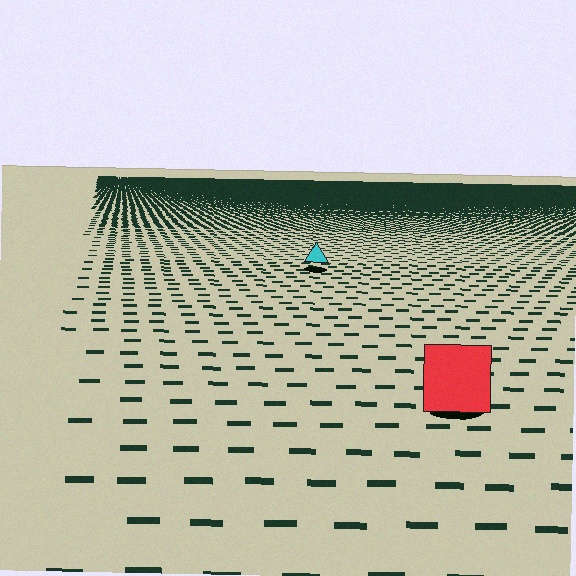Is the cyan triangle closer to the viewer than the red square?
No. The red square is closer — you can tell from the texture gradient: the ground texture is coarser near it.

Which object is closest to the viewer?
The red square is closest. The texture marks near it are larger and more spread out.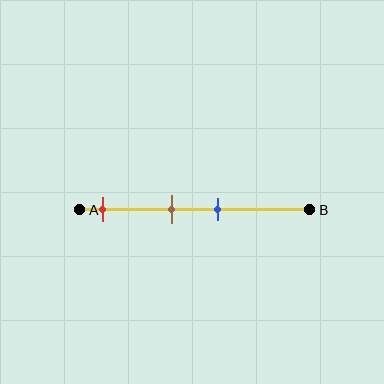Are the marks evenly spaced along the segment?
No, the marks are not evenly spaced.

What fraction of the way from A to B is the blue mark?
The blue mark is approximately 60% (0.6) of the way from A to B.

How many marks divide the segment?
There are 3 marks dividing the segment.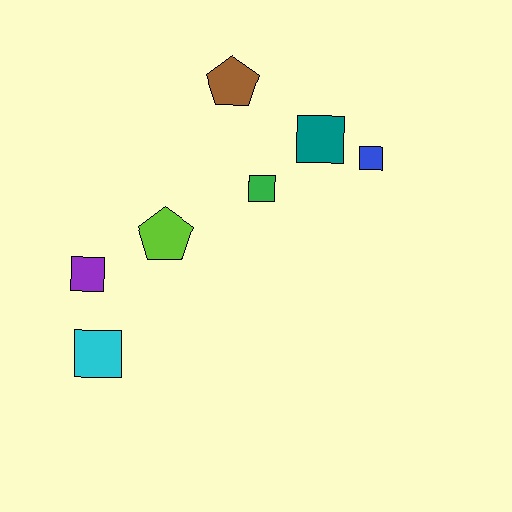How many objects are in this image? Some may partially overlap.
There are 7 objects.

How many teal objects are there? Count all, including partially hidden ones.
There is 1 teal object.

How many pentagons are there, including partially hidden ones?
There are 2 pentagons.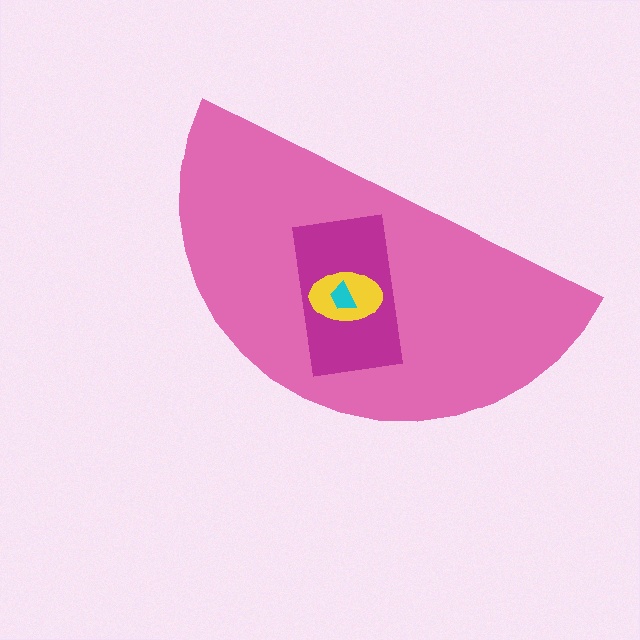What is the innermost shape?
The cyan trapezoid.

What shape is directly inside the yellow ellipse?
The cyan trapezoid.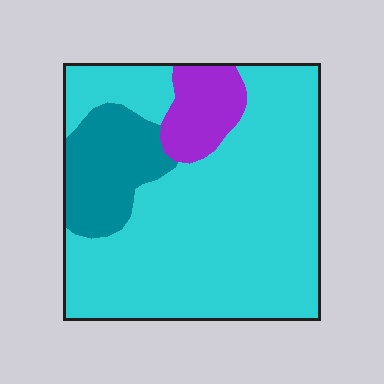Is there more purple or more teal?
Teal.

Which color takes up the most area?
Cyan, at roughly 75%.